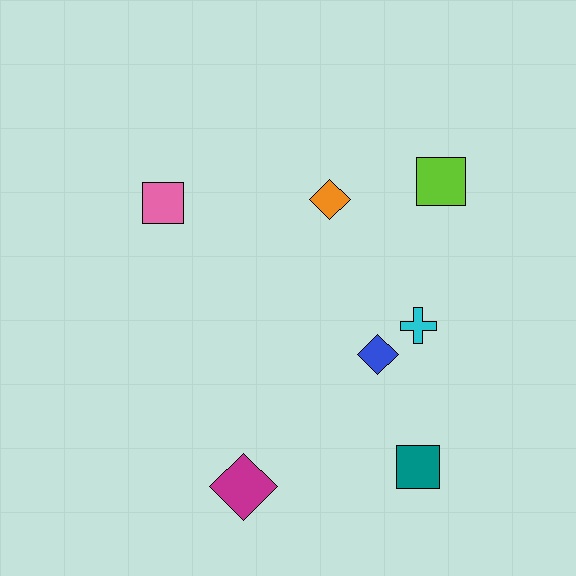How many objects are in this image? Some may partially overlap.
There are 7 objects.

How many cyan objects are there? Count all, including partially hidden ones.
There is 1 cyan object.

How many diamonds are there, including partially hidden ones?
There are 3 diamonds.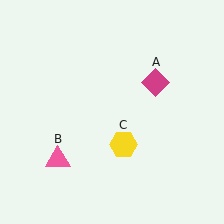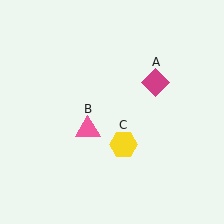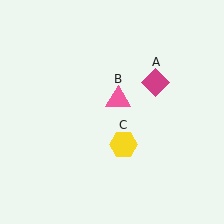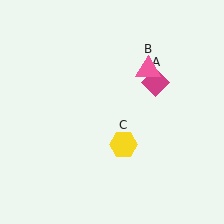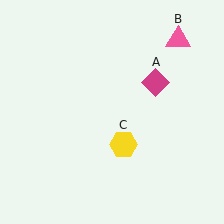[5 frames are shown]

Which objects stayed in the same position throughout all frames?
Magenta diamond (object A) and yellow hexagon (object C) remained stationary.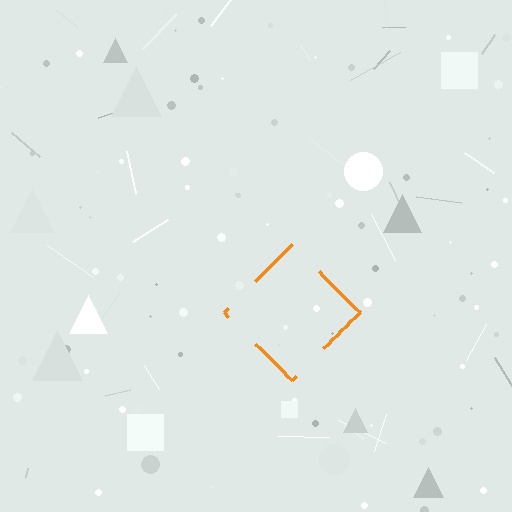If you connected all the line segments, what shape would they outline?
They would outline a diamond.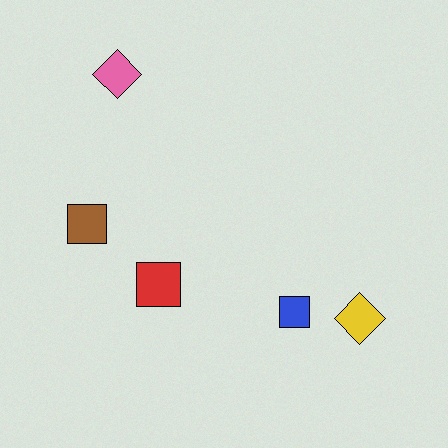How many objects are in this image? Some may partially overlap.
There are 5 objects.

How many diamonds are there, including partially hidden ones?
There are 2 diamonds.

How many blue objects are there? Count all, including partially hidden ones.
There is 1 blue object.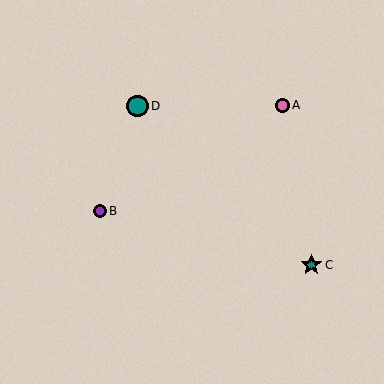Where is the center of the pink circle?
The center of the pink circle is at (282, 105).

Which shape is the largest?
The teal circle (labeled D) is the largest.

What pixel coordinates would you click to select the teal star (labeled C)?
Click at (311, 265) to select the teal star C.